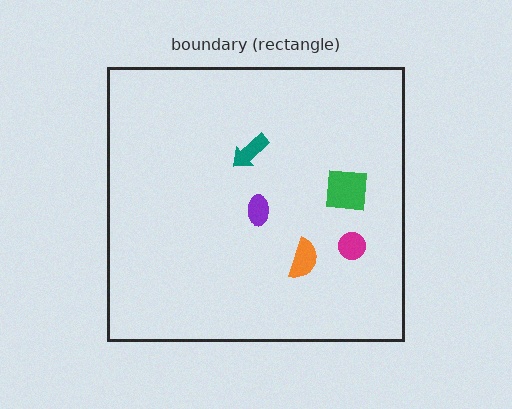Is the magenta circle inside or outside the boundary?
Inside.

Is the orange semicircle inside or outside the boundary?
Inside.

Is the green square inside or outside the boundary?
Inside.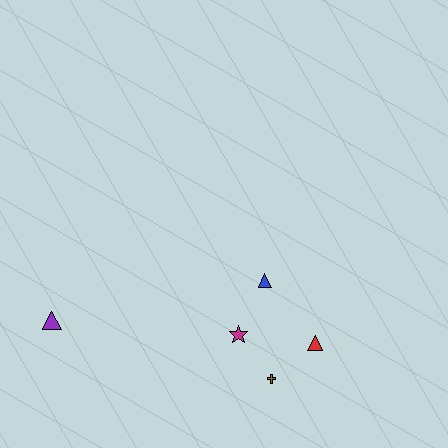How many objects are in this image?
There are 5 objects.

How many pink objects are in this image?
There are no pink objects.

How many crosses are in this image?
There is 1 cross.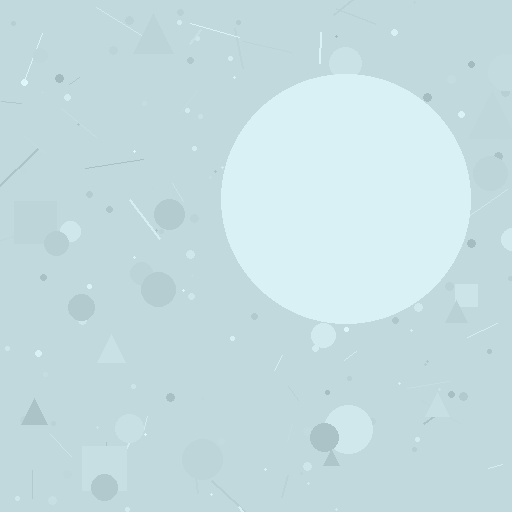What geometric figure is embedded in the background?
A circle is embedded in the background.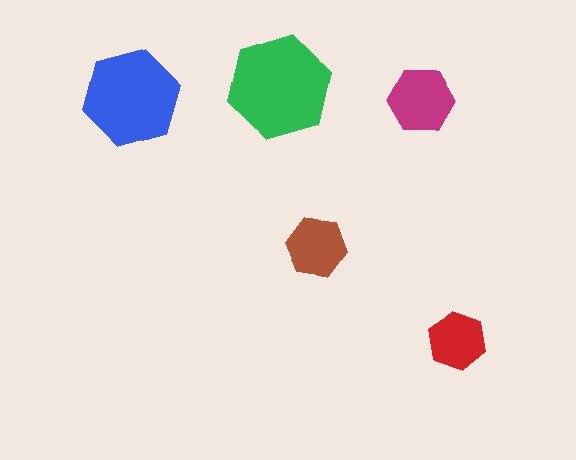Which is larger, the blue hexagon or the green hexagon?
The green one.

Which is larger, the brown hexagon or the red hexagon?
The brown one.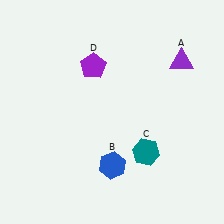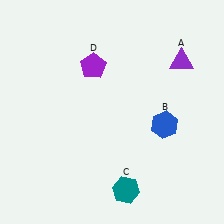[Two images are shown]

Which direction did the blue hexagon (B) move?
The blue hexagon (B) moved right.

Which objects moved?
The objects that moved are: the blue hexagon (B), the teal hexagon (C).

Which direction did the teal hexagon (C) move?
The teal hexagon (C) moved down.